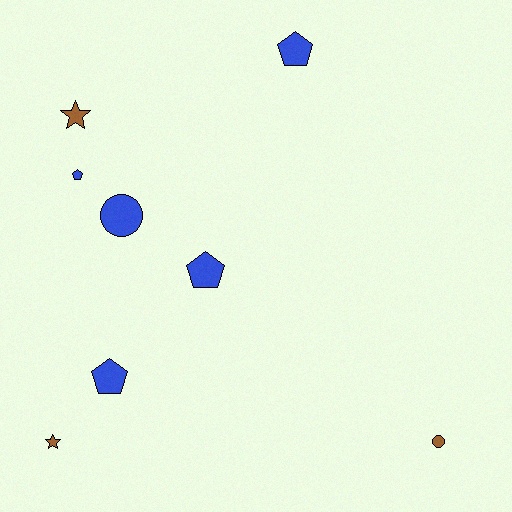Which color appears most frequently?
Blue, with 5 objects.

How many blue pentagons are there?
There are 4 blue pentagons.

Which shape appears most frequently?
Pentagon, with 4 objects.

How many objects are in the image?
There are 8 objects.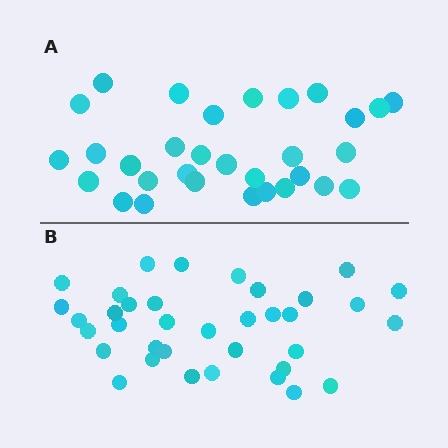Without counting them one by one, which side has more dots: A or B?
Region B (the bottom region) has more dots.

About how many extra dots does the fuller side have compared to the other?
Region B has about 5 more dots than region A.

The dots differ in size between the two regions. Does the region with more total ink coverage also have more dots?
No. Region A has more total ink coverage because its dots are larger, but region B actually contains more individual dots. Total area can be misleading — the number of items is what matters here.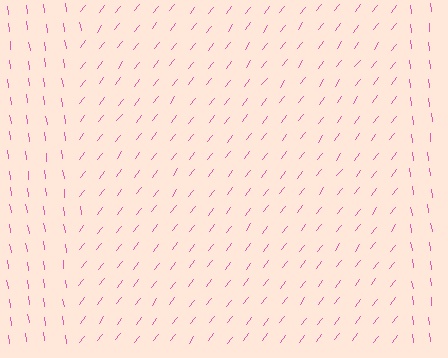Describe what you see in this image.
The image is filled with small pink line segments. A rectangle region in the image has lines oriented differently from the surrounding lines, creating a visible texture boundary.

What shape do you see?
I see a rectangle.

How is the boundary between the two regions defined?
The boundary is defined purely by a change in line orientation (approximately 45 degrees difference). All lines are the same color and thickness.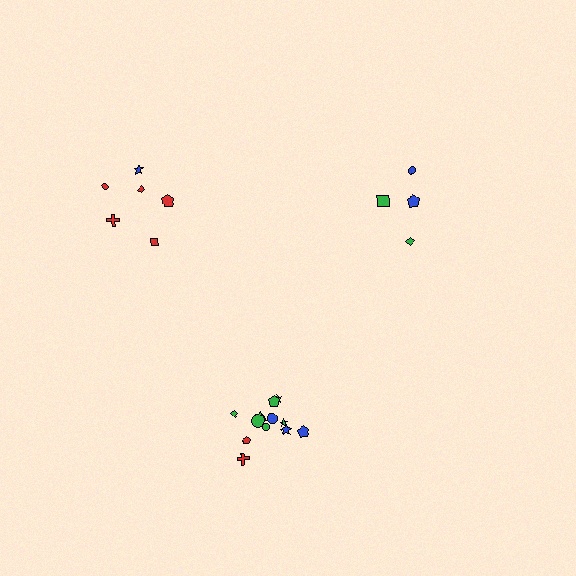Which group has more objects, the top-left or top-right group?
The top-left group.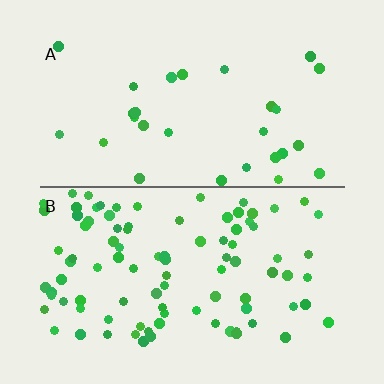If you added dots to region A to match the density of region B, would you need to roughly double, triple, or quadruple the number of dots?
Approximately triple.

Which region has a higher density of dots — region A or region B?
B (the bottom).